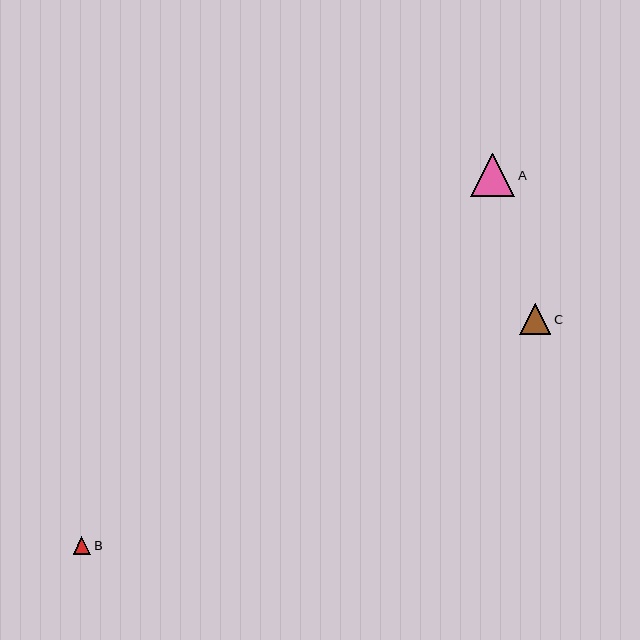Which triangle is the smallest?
Triangle B is the smallest with a size of approximately 18 pixels.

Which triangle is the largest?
Triangle A is the largest with a size of approximately 44 pixels.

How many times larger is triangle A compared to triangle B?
Triangle A is approximately 2.5 times the size of triangle B.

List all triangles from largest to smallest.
From largest to smallest: A, C, B.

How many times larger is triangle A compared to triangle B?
Triangle A is approximately 2.5 times the size of triangle B.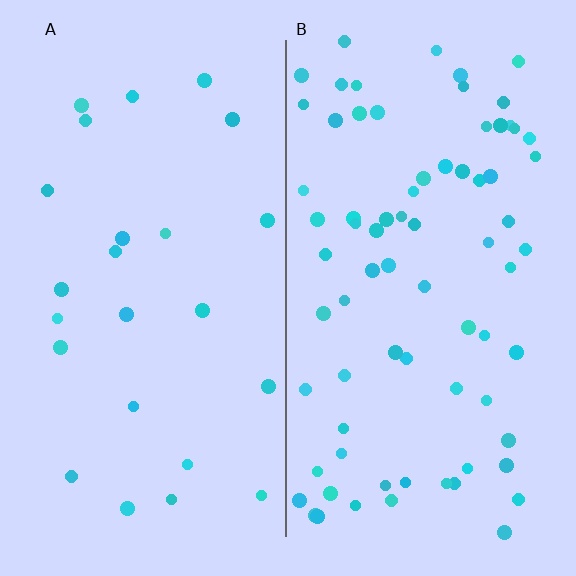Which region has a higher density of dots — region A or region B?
B (the right).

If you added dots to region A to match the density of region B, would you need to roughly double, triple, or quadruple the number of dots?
Approximately triple.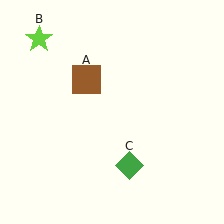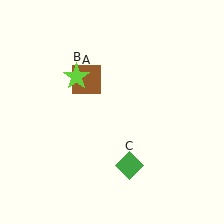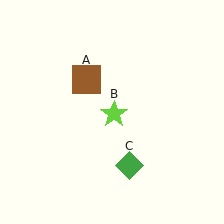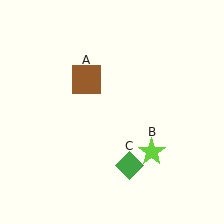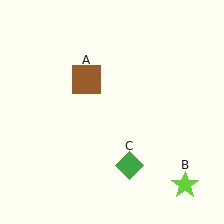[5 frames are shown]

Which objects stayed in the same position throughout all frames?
Brown square (object A) and green diamond (object C) remained stationary.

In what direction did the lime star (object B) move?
The lime star (object B) moved down and to the right.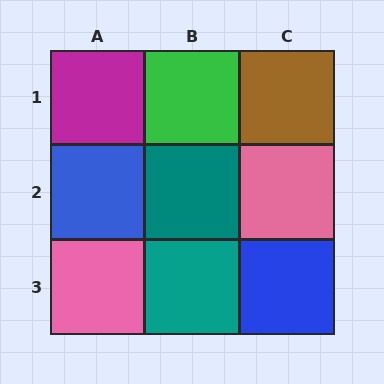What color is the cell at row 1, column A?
Magenta.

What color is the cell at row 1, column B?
Green.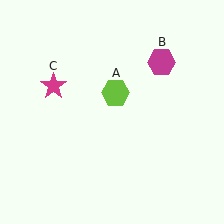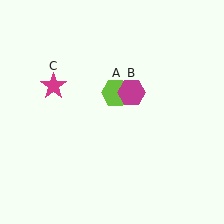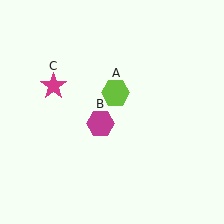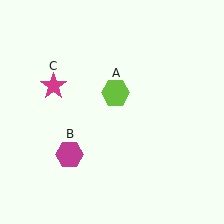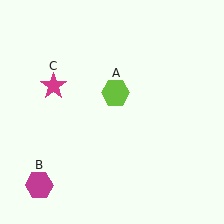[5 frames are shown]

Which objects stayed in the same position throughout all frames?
Lime hexagon (object A) and magenta star (object C) remained stationary.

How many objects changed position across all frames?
1 object changed position: magenta hexagon (object B).